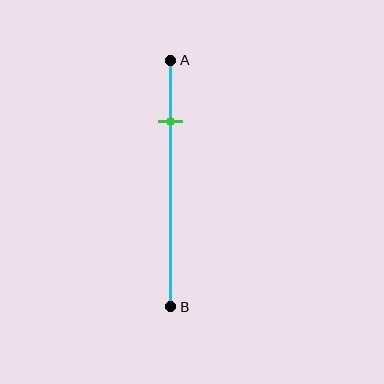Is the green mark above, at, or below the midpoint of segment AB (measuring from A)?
The green mark is above the midpoint of segment AB.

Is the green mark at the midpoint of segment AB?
No, the mark is at about 25% from A, not at the 50% midpoint.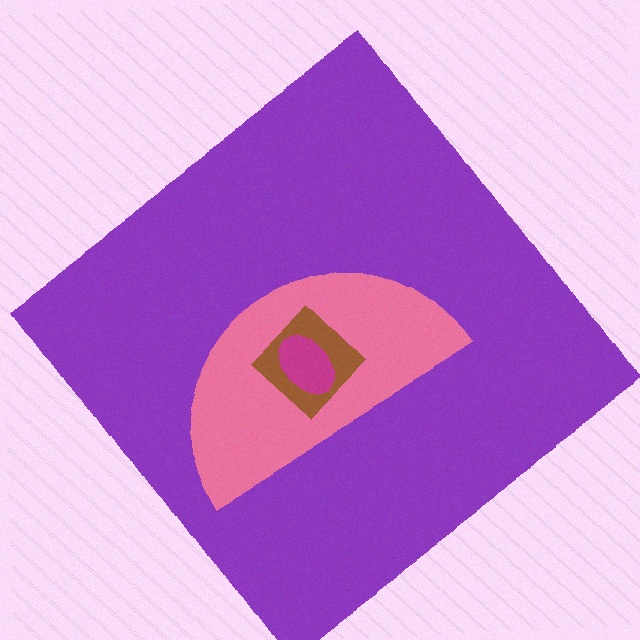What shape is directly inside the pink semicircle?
The brown diamond.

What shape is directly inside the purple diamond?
The pink semicircle.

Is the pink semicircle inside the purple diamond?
Yes.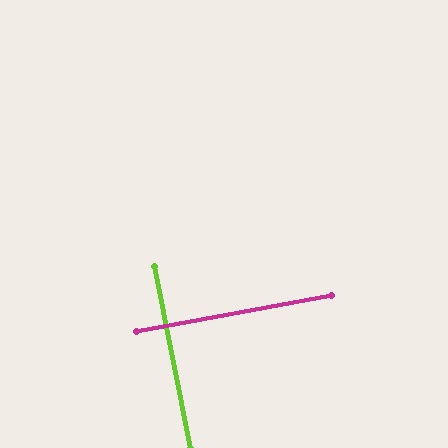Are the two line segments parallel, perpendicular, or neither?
Perpendicular — they meet at approximately 89°.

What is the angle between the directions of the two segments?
Approximately 89 degrees.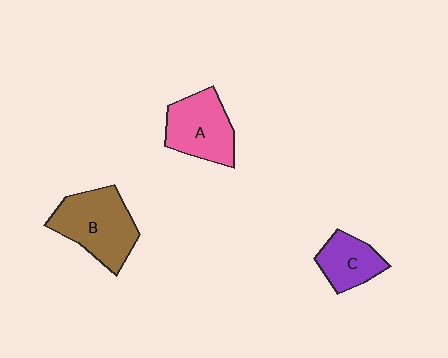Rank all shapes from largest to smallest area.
From largest to smallest: B (brown), A (pink), C (purple).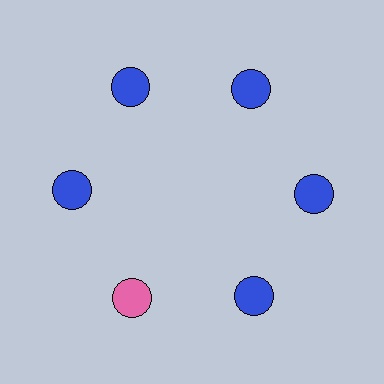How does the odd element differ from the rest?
It has a different color: pink instead of blue.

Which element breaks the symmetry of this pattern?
The pink circle at roughly the 7 o'clock position breaks the symmetry. All other shapes are blue circles.